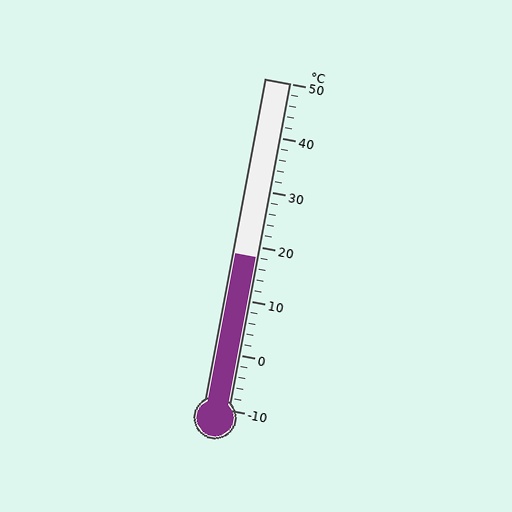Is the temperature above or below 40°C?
The temperature is below 40°C.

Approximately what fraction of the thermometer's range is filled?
The thermometer is filled to approximately 45% of its range.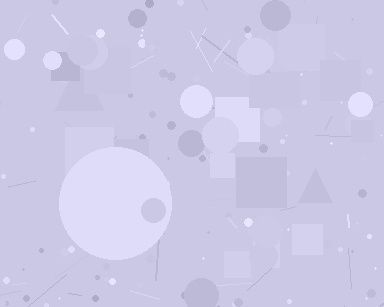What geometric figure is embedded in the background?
A circle is embedded in the background.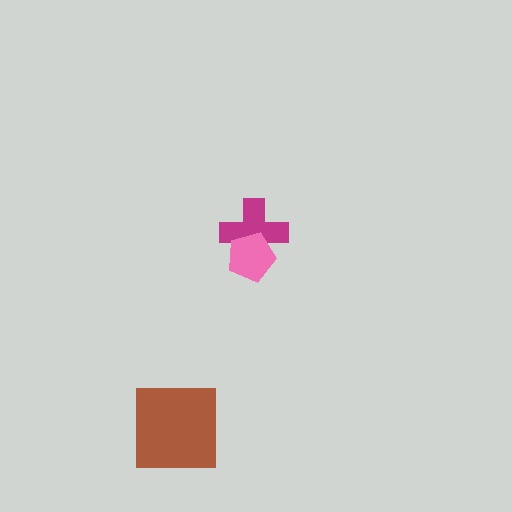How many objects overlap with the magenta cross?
1 object overlaps with the magenta cross.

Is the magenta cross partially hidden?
Yes, it is partially covered by another shape.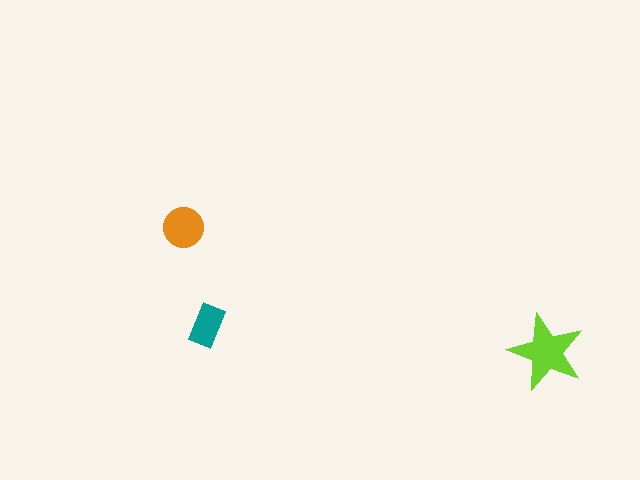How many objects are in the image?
There are 3 objects in the image.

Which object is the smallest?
The teal rectangle.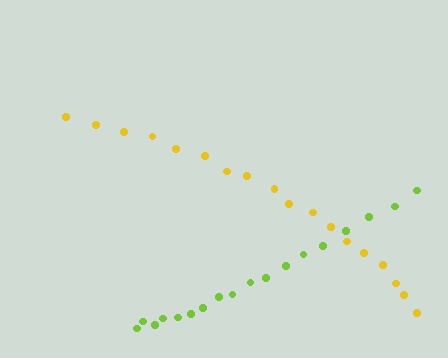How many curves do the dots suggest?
There are 2 distinct paths.